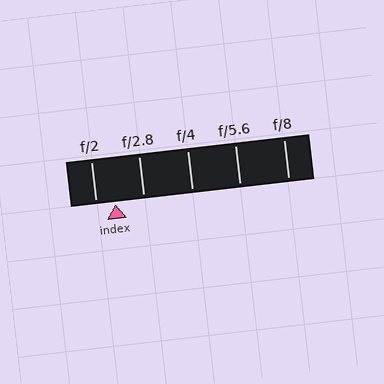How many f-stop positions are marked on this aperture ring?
There are 5 f-stop positions marked.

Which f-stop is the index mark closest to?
The index mark is closest to f/2.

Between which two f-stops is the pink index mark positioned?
The index mark is between f/2 and f/2.8.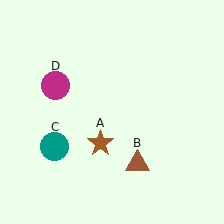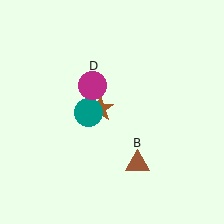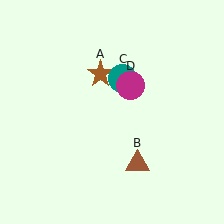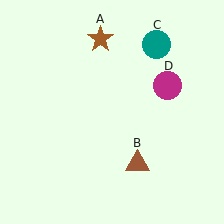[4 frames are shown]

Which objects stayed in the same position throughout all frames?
Brown triangle (object B) remained stationary.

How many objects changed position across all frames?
3 objects changed position: brown star (object A), teal circle (object C), magenta circle (object D).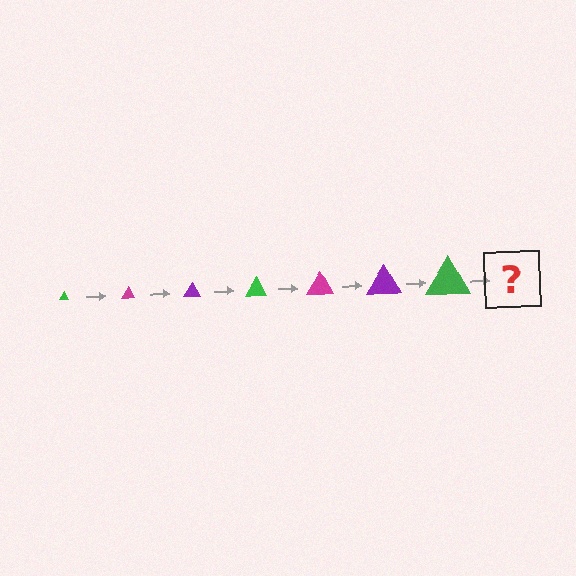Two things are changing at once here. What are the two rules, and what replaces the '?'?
The two rules are that the triangle grows larger each step and the color cycles through green, magenta, and purple. The '?' should be a magenta triangle, larger than the previous one.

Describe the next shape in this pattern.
It should be a magenta triangle, larger than the previous one.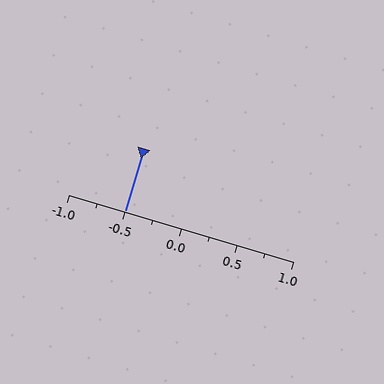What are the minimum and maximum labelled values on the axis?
The axis runs from -1.0 to 1.0.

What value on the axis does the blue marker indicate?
The marker indicates approximately -0.5.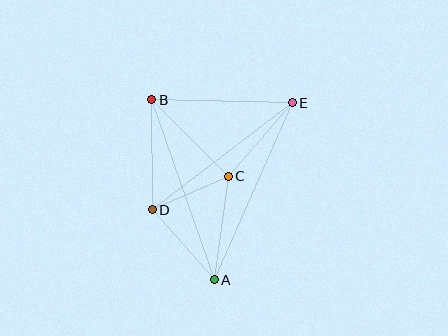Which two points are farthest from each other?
Points A and E are farthest from each other.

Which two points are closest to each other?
Points C and D are closest to each other.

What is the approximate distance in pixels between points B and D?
The distance between B and D is approximately 110 pixels.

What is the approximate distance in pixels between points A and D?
The distance between A and D is approximately 93 pixels.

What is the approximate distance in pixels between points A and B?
The distance between A and B is approximately 191 pixels.